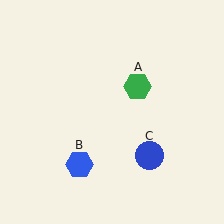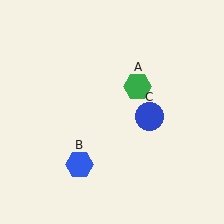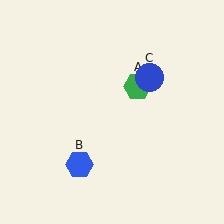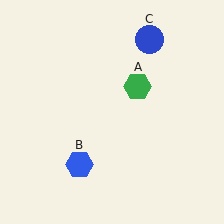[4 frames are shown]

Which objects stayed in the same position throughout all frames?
Green hexagon (object A) and blue hexagon (object B) remained stationary.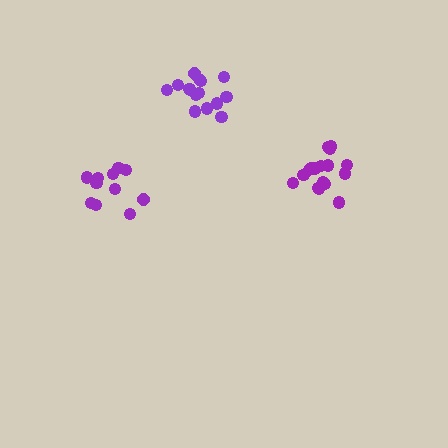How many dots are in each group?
Group 1: 15 dots, Group 2: 17 dots, Group 3: 11 dots (43 total).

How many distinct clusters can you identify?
There are 3 distinct clusters.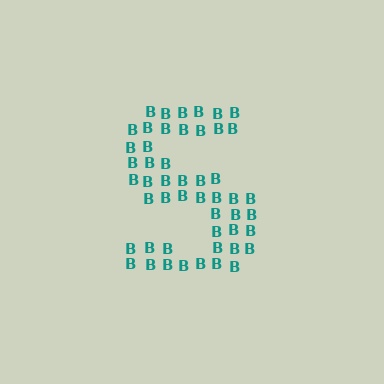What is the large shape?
The large shape is the letter S.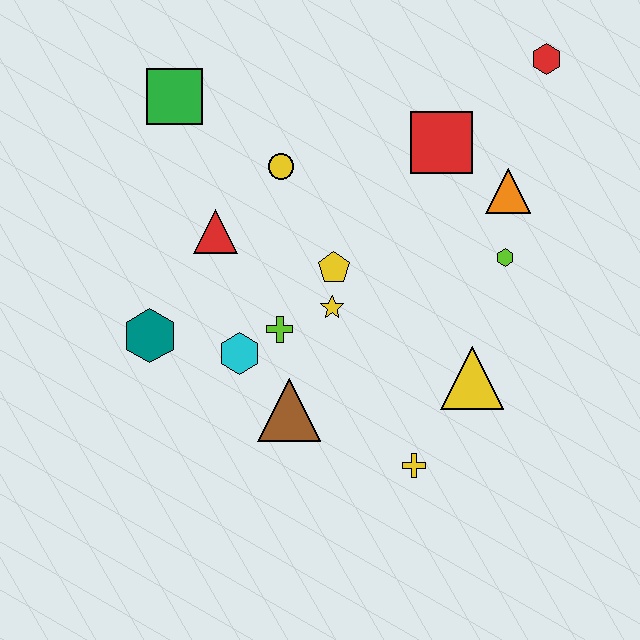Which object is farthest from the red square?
The teal hexagon is farthest from the red square.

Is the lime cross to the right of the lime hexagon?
No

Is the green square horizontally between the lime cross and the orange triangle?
No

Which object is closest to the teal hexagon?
The cyan hexagon is closest to the teal hexagon.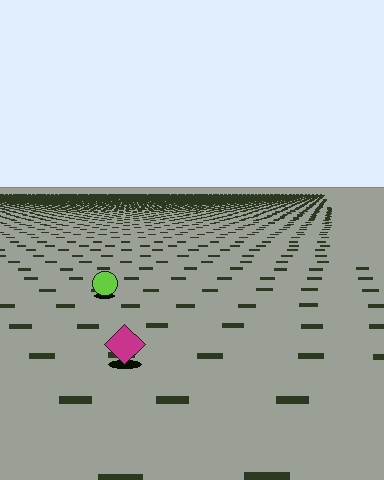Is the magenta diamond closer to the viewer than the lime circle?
Yes. The magenta diamond is closer — you can tell from the texture gradient: the ground texture is coarser near it.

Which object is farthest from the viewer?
The lime circle is farthest from the viewer. It appears smaller and the ground texture around it is denser.